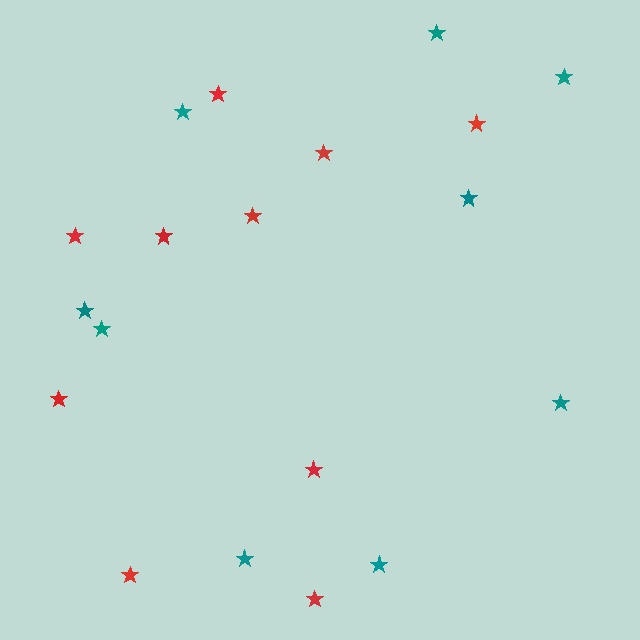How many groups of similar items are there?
There are 2 groups: one group of red stars (10) and one group of teal stars (9).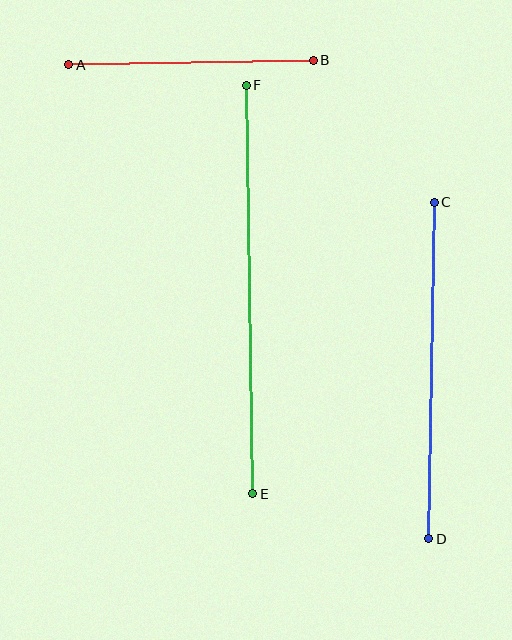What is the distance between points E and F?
The distance is approximately 408 pixels.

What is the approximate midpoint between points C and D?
The midpoint is at approximately (432, 371) pixels.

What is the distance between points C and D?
The distance is approximately 337 pixels.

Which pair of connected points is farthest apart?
Points E and F are farthest apart.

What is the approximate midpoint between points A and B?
The midpoint is at approximately (191, 63) pixels.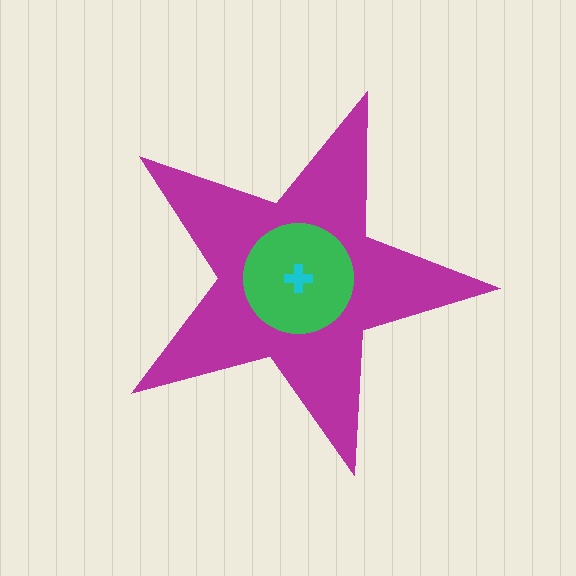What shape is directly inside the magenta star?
The green circle.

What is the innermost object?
The cyan cross.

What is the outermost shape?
The magenta star.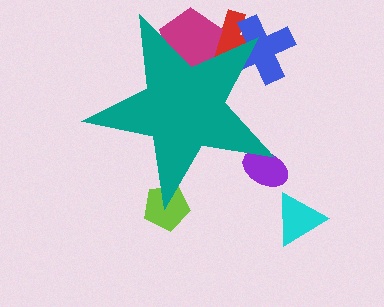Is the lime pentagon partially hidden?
Yes, the lime pentagon is partially hidden behind the teal star.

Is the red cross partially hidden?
Yes, the red cross is partially hidden behind the teal star.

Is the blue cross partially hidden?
Yes, the blue cross is partially hidden behind the teal star.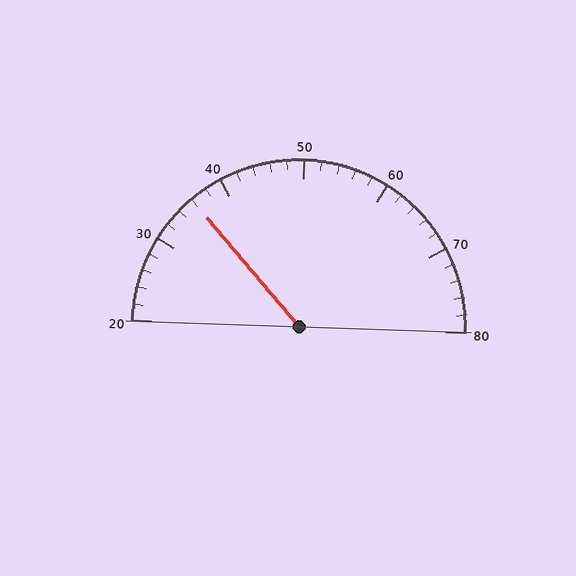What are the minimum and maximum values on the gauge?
The gauge ranges from 20 to 80.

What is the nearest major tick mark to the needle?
The nearest major tick mark is 40.